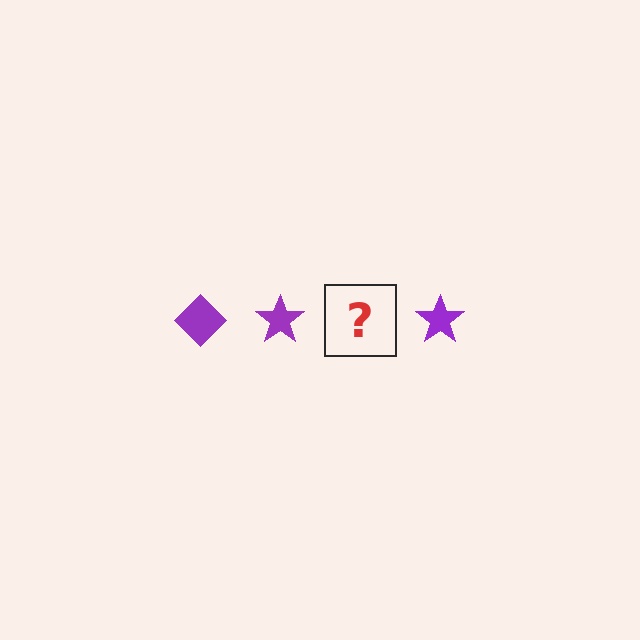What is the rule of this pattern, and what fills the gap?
The rule is that the pattern cycles through diamond, star shapes in purple. The gap should be filled with a purple diamond.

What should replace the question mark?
The question mark should be replaced with a purple diamond.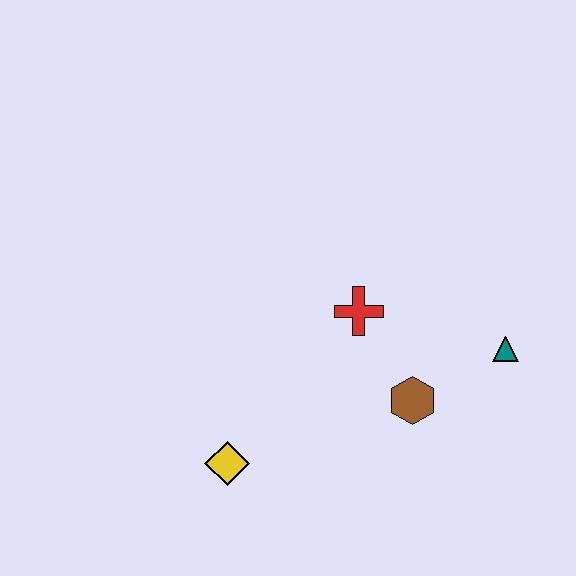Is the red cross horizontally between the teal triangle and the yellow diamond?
Yes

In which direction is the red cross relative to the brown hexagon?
The red cross is above the brown hexagon.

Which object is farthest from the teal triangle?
The yellow diamond is farthest from the teal triangle.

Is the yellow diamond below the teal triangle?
Yes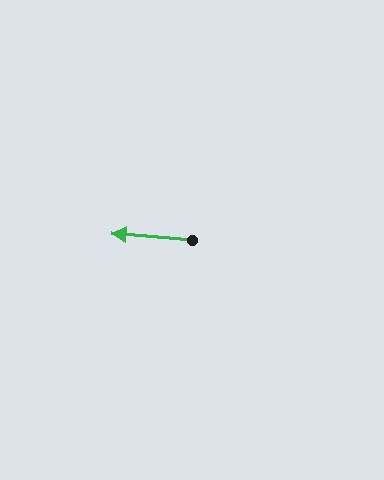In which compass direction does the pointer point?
West.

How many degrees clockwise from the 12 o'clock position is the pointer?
Approximately 275 degrees.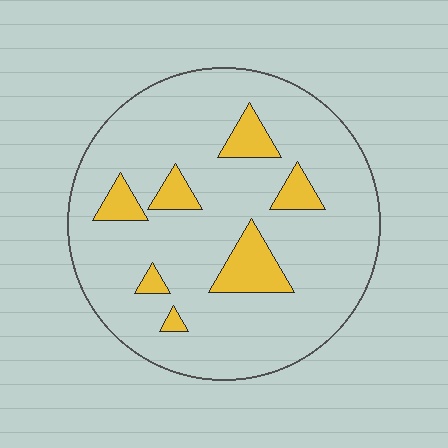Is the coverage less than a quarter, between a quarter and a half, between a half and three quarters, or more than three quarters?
Less than a quarter.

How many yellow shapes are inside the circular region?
7.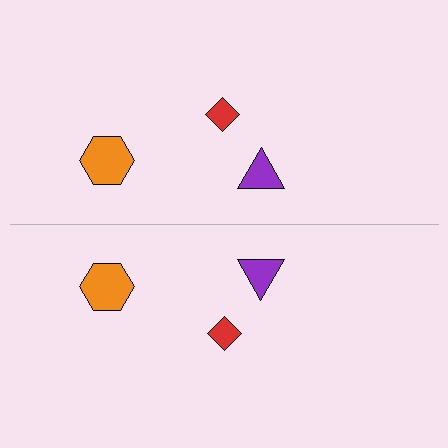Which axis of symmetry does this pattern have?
The pattern has a horizontal axis of symmetry running through the center of the image.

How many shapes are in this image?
There are 6 shapes in this image.